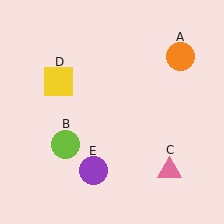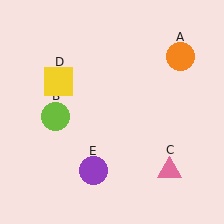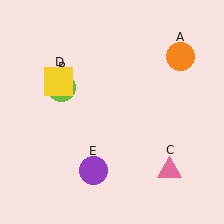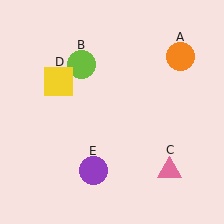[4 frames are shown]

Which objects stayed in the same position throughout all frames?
Orange circle (object A) and pink triangle (object C) and yellow square (object D) and purple circle (object E) remained stationary.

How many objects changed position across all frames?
1 object changed position: lime circle (object B).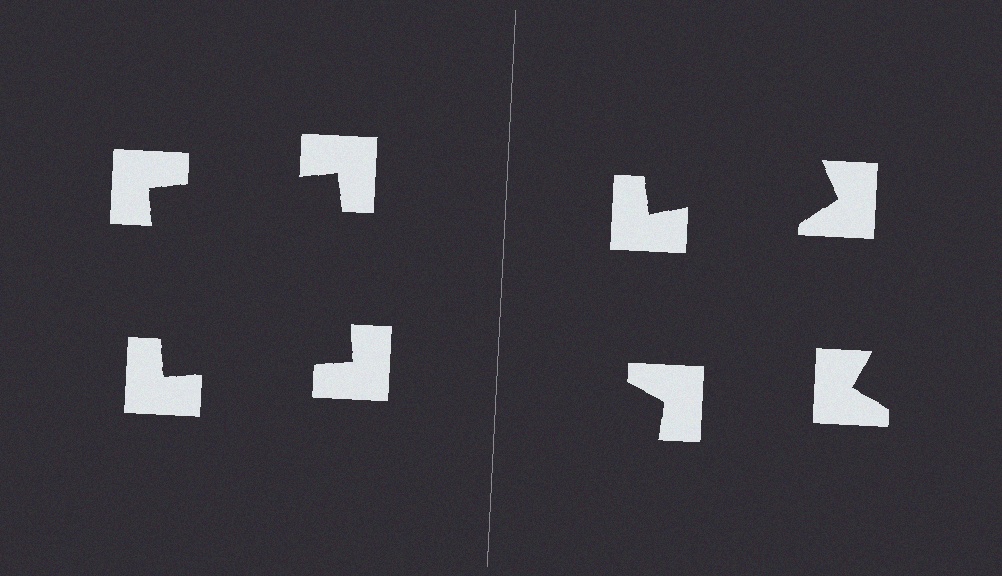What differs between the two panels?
The notched squares are positioned identically on both sides; only the wedge orientations differ. On the left they align to a square; on the right they are misaligned.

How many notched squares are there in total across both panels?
8 — 4 on each side.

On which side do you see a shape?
An illusory square appears on the left side. On the right side the wedge cuts are rotated, so no coherent shape forms.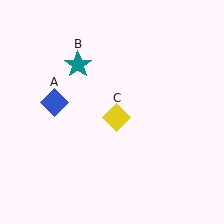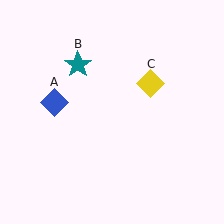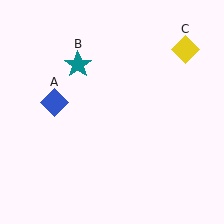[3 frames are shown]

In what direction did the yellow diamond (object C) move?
The yellow diamond (object C) moved up and to the right.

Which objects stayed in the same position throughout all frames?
Blue diamond (object A) and teal star (object B) remained stationary.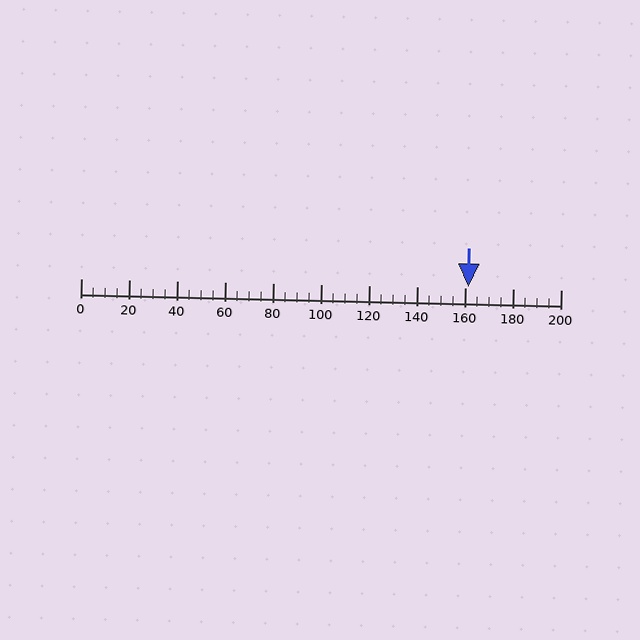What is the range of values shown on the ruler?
The ruler shows values from 0 to 200.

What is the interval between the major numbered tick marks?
The major tick marks are spaced 20 units apart.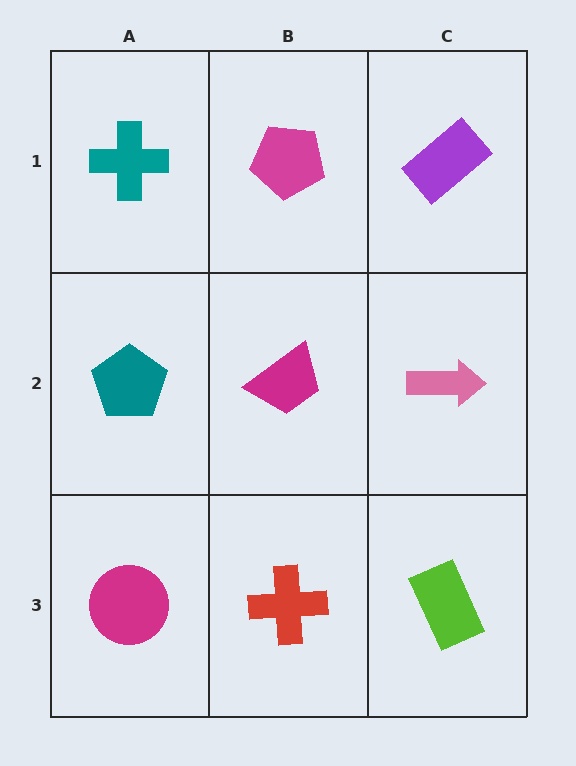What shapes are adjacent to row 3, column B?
A magenta trapezoid (row 2, column B), a magenta circle (row 3, column A), a lime rectangle (row 3, column C).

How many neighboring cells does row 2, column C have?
3.